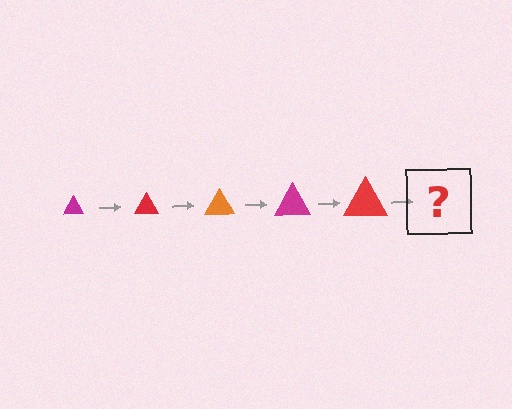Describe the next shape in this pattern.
It should be an orange triangle, larger than the previous one.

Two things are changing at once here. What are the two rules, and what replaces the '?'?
The two rules are that the triangle grows larger each step and the color cycles through magenta, red, and orange. The '?' should be an orange triangle, larger than the previous one.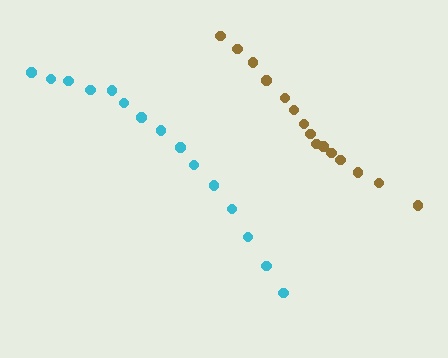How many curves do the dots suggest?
There are 2 distinct paths.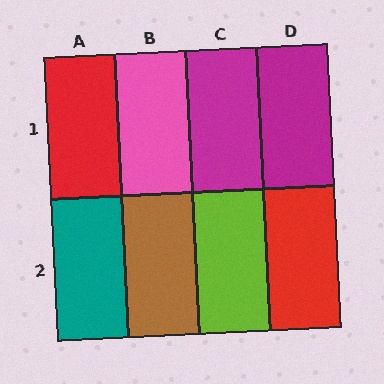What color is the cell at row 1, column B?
Pink.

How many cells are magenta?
2 cells are magenta.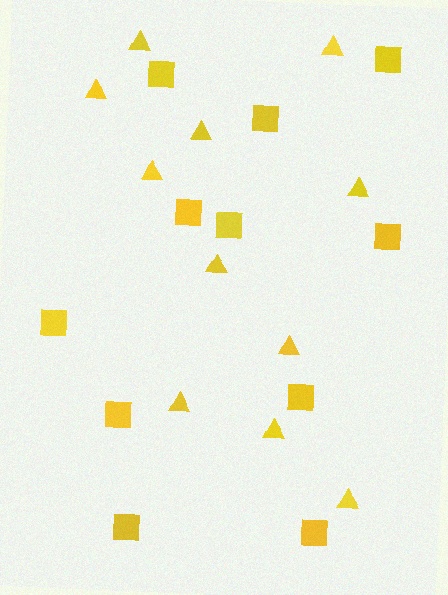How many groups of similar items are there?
There are 2 groups: one group of triangles (11) and one group of squares (11).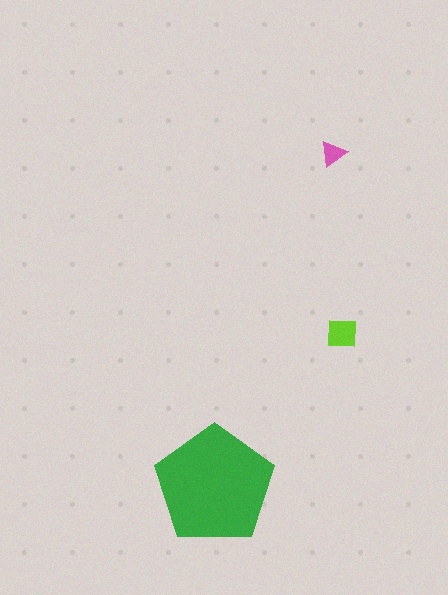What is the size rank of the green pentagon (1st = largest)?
1st.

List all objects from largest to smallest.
The green pentagon, the lime square, the pink triangle.